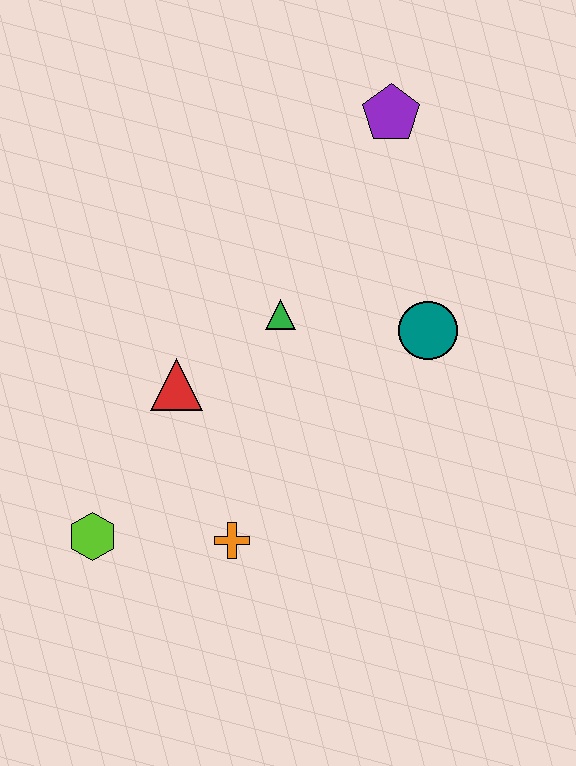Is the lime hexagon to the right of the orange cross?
No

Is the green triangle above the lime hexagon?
Yes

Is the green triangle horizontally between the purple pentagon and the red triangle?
Yes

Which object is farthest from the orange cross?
The purple pentagon is farthest from the orange cross.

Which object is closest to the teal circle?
The green triangle is closest to the teal circle.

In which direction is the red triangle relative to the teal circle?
The red triangle is to the left of the teal circle.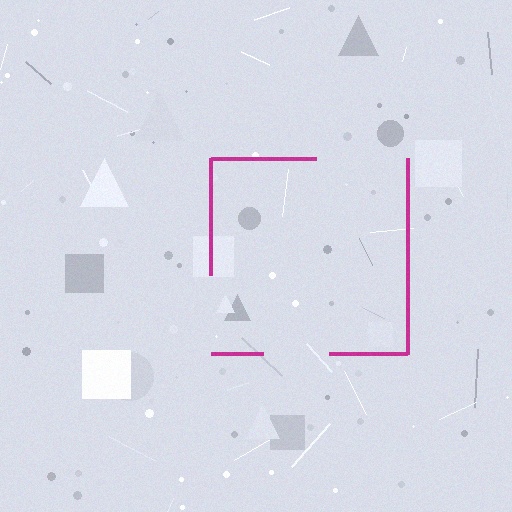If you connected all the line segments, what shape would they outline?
They would outline a square.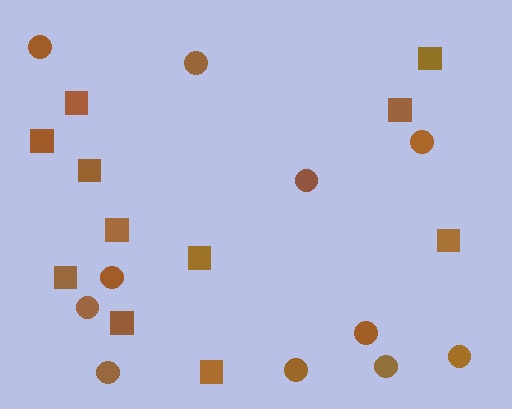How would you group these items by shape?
There are 2 groups: one group of squares (11) and one group of circles (11).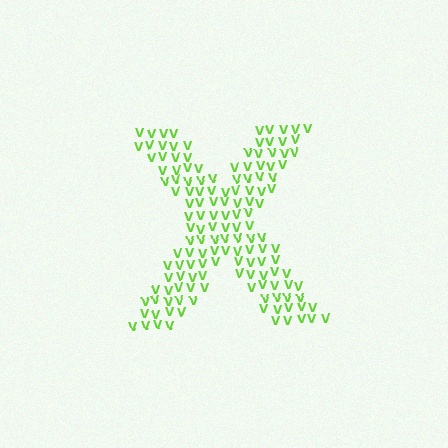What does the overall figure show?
The overall figure shows the letter X.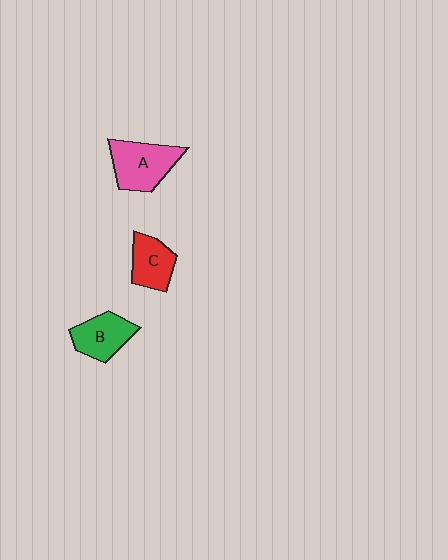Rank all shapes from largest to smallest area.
From largest to smallest: A (pink), B (green), C (red).